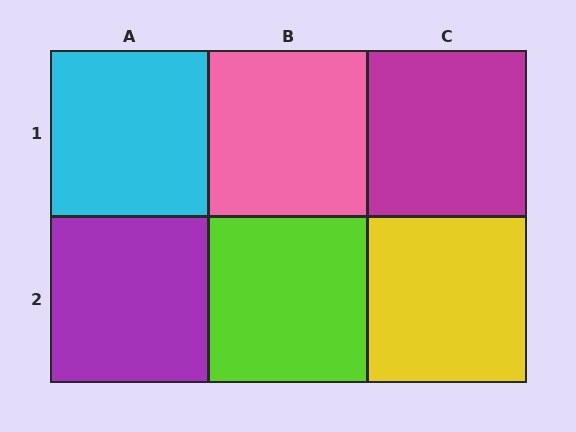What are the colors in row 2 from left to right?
Purple, lime, yellow.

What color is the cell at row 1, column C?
Magenta.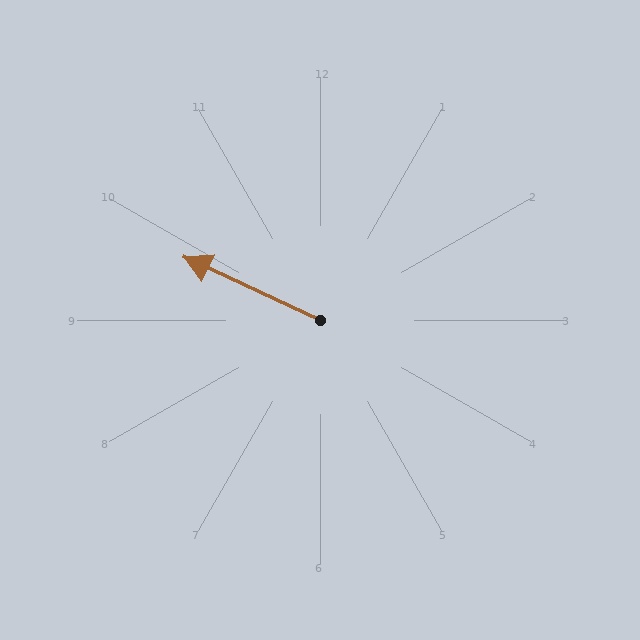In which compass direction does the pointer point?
Northwest.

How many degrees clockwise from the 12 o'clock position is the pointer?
Approximately 295 degrees.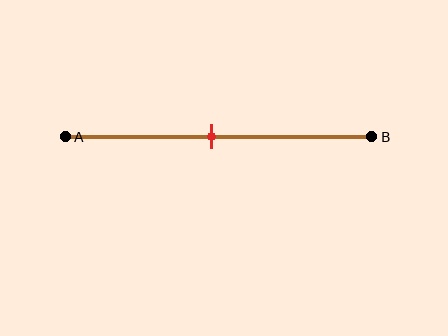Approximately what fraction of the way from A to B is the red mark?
The red mark is approximately 50% of the way from A to B.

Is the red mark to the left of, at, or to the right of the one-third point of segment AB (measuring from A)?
The red mark is to the right of the one-third point of segment AB.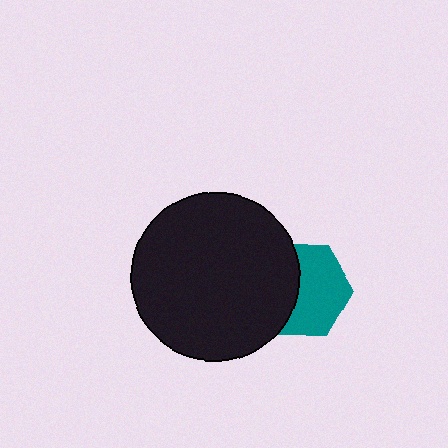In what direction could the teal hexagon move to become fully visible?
The teal hexagon could move right. That would shift it out from behind the black circle entirely.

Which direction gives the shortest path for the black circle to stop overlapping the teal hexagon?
Moving left gives the shortest separation.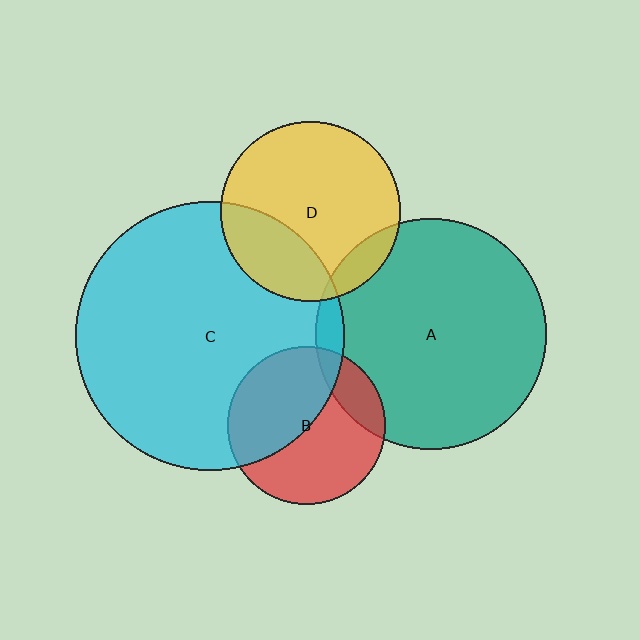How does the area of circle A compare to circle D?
Approximately 1.7 times.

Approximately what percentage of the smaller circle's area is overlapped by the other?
Approximately 45%.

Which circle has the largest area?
Circle C (cyan).